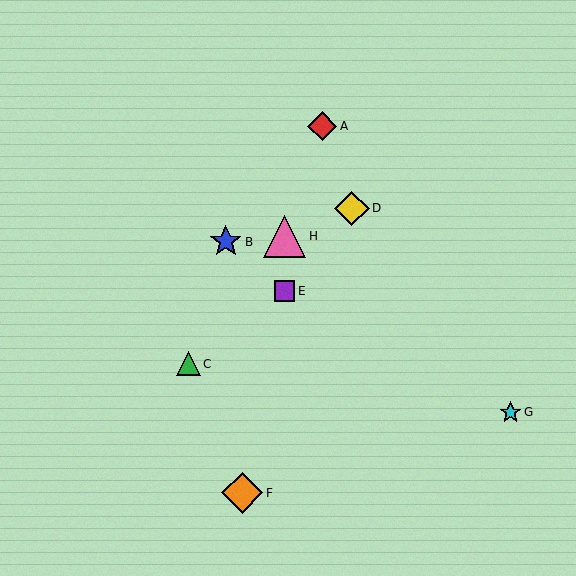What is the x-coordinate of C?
Object C is at x≈189.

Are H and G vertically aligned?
No, H is at x≈285 and G is at x≈511.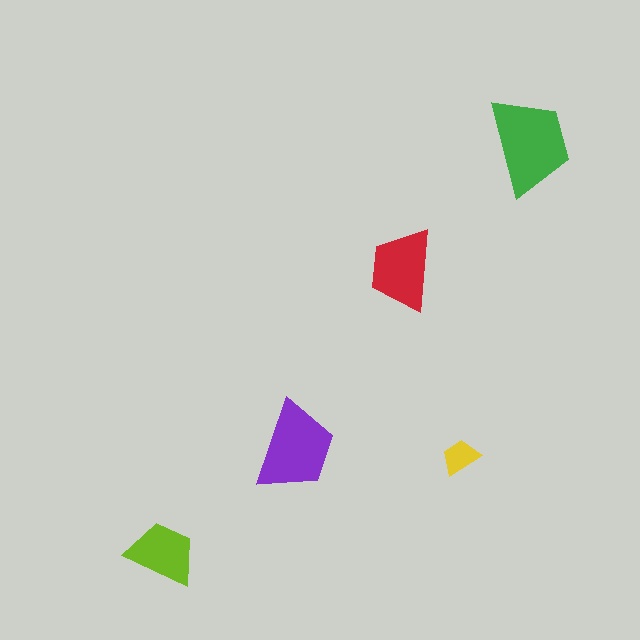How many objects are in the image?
There are 5 objects in the image.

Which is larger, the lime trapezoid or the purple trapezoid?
The purple one.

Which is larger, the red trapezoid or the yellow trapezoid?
The red one.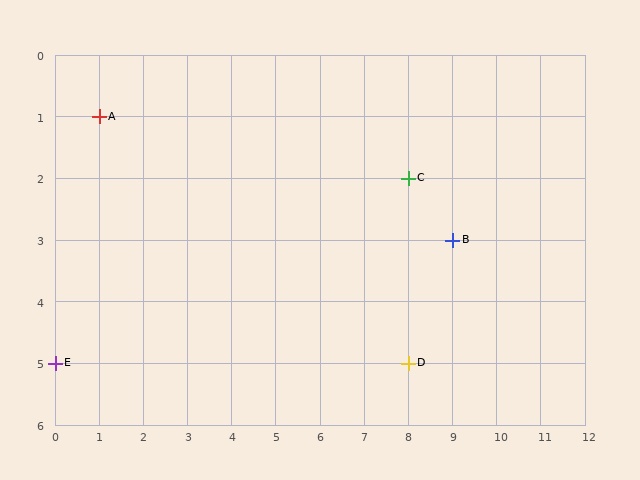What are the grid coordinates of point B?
Point B is at grid coordinates (9, 3).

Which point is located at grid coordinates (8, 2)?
Point C is at (8, 2).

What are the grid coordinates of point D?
Point D is at grid coordinates (8, 5).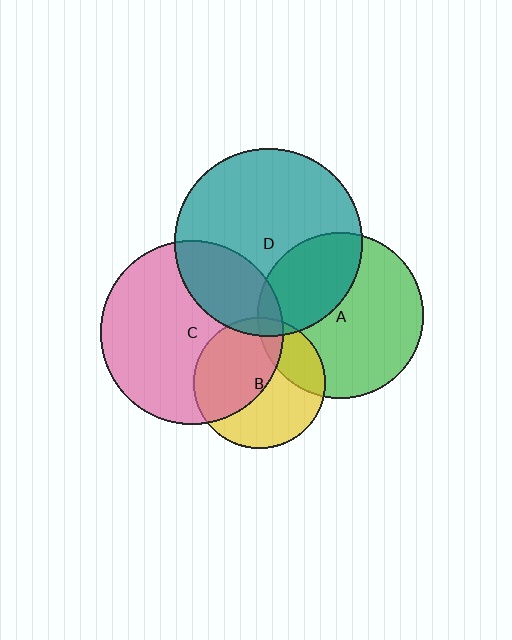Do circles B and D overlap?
Yes.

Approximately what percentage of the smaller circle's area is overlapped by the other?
Approximately 5%.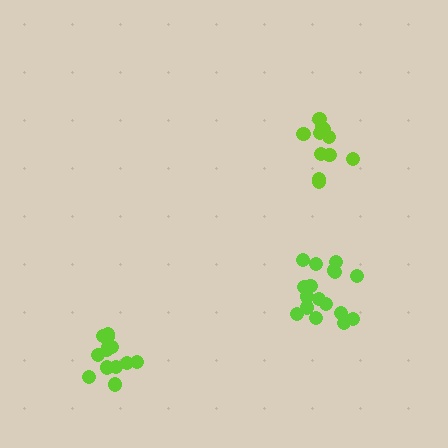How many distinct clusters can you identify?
There are 3 distinct clusters.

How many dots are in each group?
Group 1: 17 dots, Group 2: 13 dots, Group 3: 11 dots (41 total).